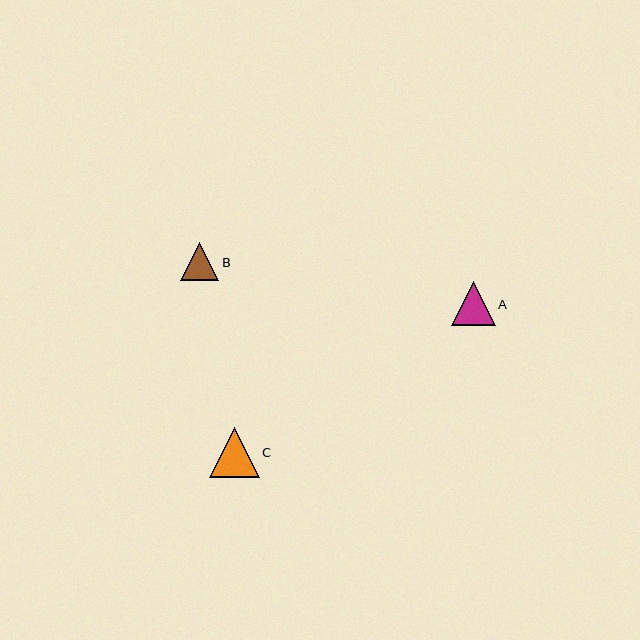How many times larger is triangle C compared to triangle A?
Triangle C is approximately 1.1 times the size of triangle A.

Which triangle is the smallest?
Triangle B is the smallest with a size of approximately 38 pixels.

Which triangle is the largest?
Triangle C is the largest with a size of approximately 50 pixels.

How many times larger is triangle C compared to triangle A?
Triangle C is approximately 1.1 times the size of triangle A.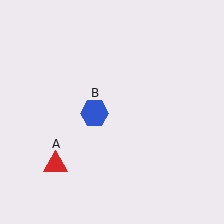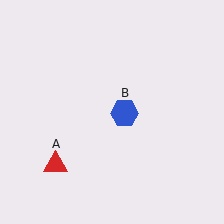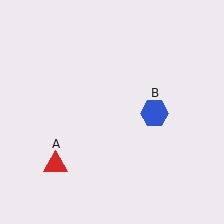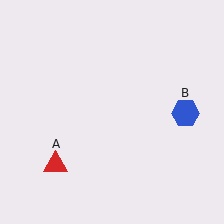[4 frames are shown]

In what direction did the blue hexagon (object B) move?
The blue hexagon (object B) moved right.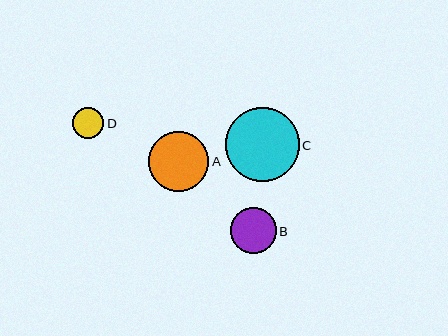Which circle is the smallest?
Circle D is the smallest with a size of approximately 31 pixels.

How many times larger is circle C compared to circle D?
Circle C is approximately 2.4 times the size of circle D.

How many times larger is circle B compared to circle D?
Circle B is approximately 1.5 times the size of circle D.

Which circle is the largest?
Circle C is the largest with a size of approximately 74 pixels.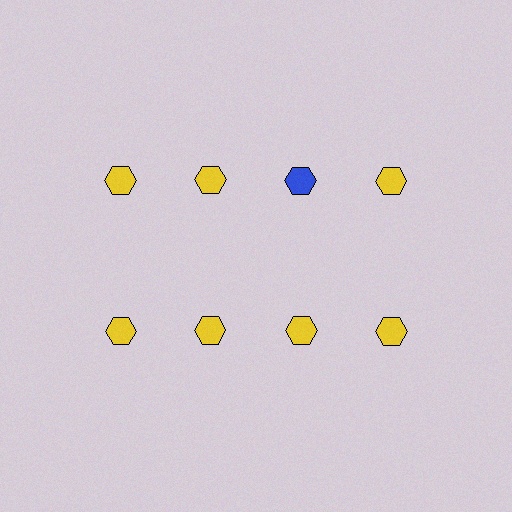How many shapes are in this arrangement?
There are 8 shapes arranged in a grid pattern.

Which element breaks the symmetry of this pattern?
The blue hexagon in the top row, center column breaks the symmetry. All other shapes are yellow hexagons.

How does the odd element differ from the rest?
It has a different color: blue instead of yellow.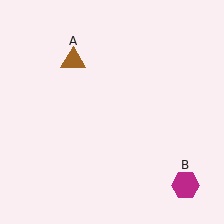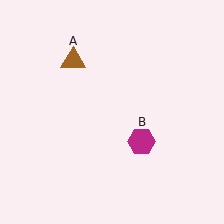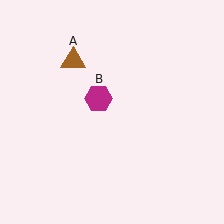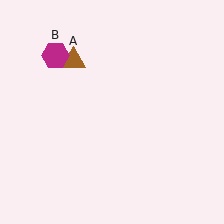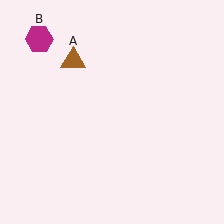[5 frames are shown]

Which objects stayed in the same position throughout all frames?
Brown triangle (object A) remained stationary.